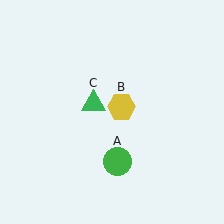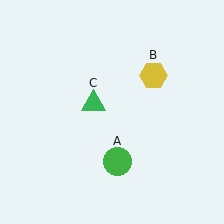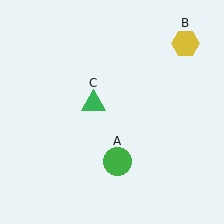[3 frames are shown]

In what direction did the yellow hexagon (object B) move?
The yellow hexagon (object B) moved up and to the right.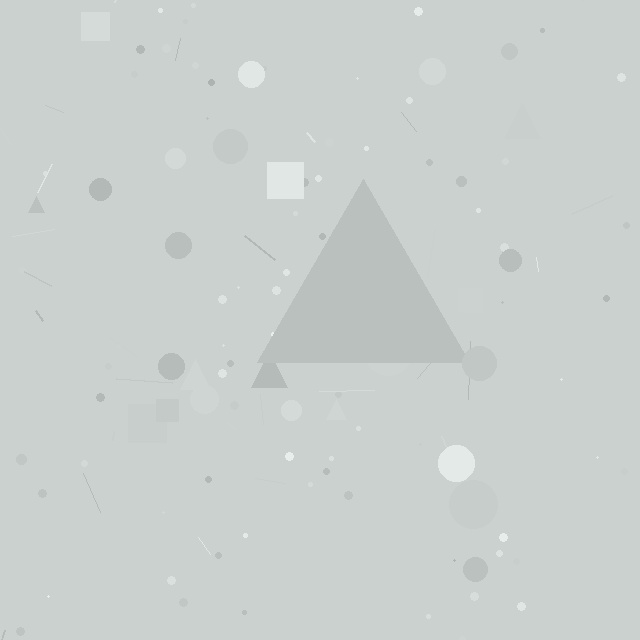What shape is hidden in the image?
A triangle is hidden in the image.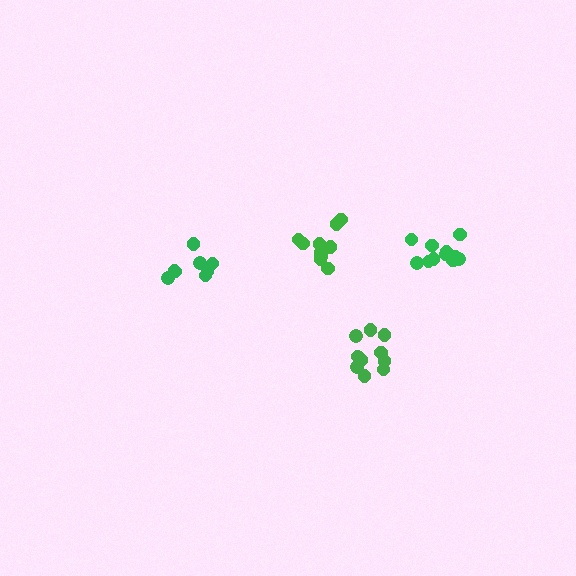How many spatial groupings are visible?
There are 4 spatial groupings.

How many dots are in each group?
Group 1: 8 dots, Group 2: 11 dots, Group 3: 11 dots, Group 4: 10 dots (40 total).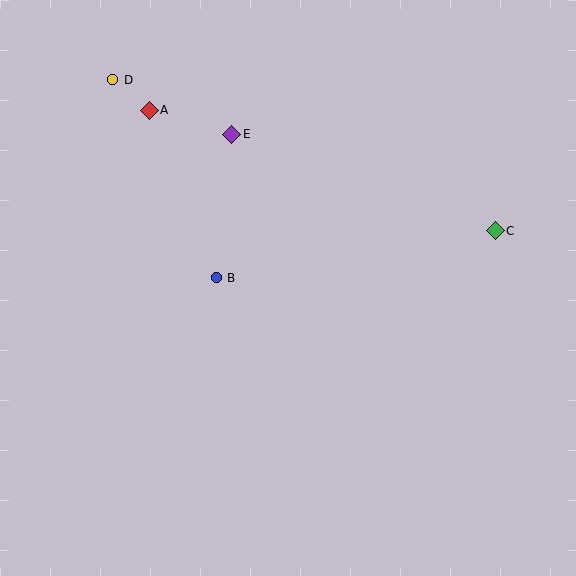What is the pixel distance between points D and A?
The distance between D and A is 48 pixels.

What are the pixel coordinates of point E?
Point E is at (232, 134).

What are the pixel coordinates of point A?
Point A is at (149, 110).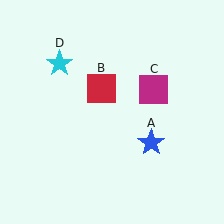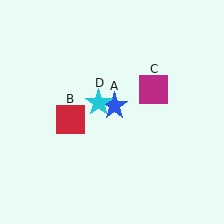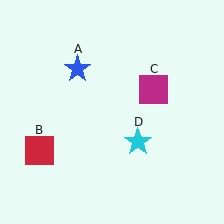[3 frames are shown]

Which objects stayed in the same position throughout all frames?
Magenta square (object C) remained stationary.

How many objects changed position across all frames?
3 objects changed position: blue star (object A), red square (object B), cyan star (object D).